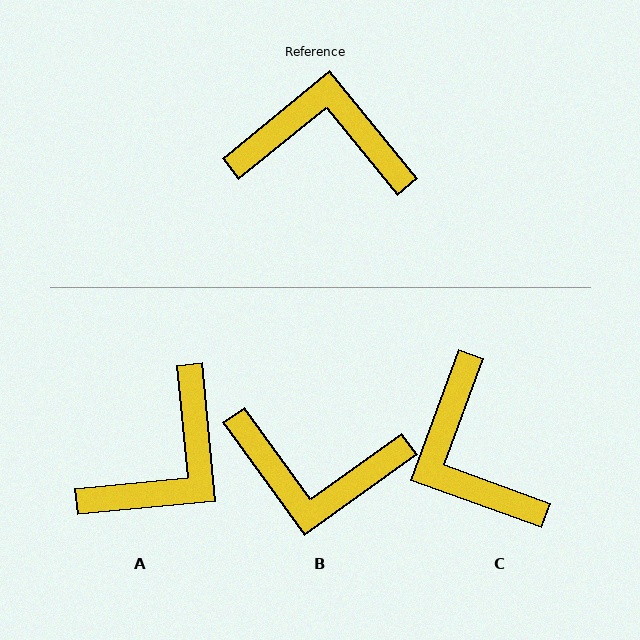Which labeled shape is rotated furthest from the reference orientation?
B, about 176 degrees away.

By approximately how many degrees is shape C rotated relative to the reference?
Approximately 121 degrees counter-clockwise.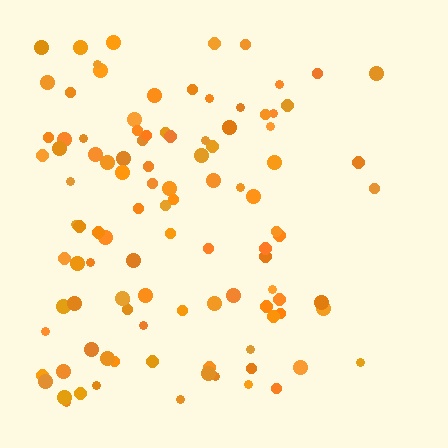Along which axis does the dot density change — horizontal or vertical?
Horizontal.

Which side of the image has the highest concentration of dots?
The left.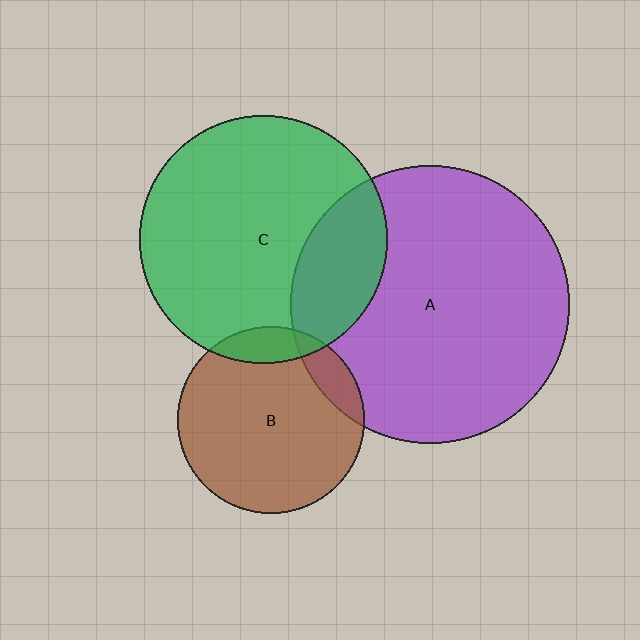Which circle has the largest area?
Circle A (purple).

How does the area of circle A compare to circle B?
Approximately 2.2 times.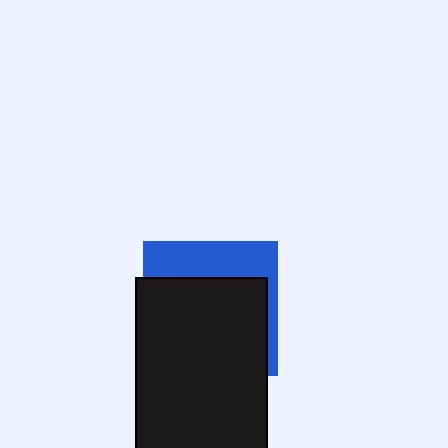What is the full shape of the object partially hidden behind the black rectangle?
The partially hidden object is a blue square.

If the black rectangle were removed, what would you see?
You would see the complete blue square.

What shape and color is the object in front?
The object in front is a black rectangle.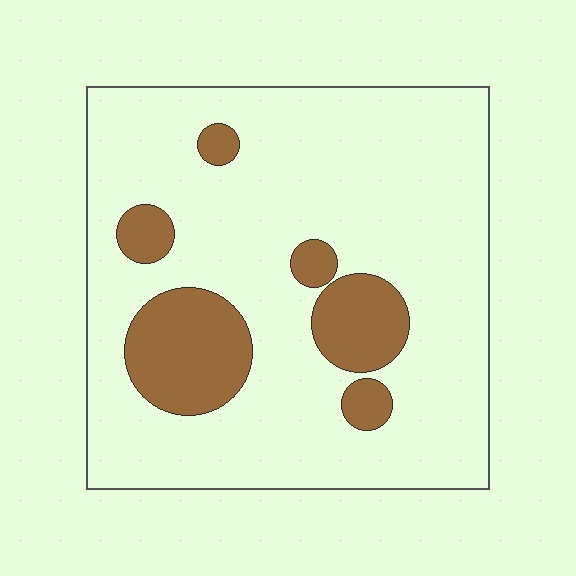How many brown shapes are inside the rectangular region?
6.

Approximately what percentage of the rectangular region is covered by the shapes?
Approximately 20%.